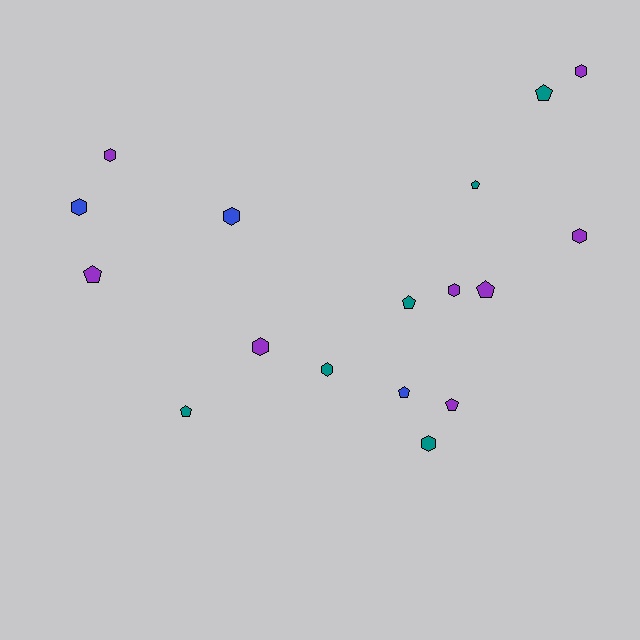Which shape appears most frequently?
Hexagon, with 9 objects.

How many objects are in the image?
There are 17 objects.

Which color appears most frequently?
Purple, with 8 objects.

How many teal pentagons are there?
There are 4 teal pentagons.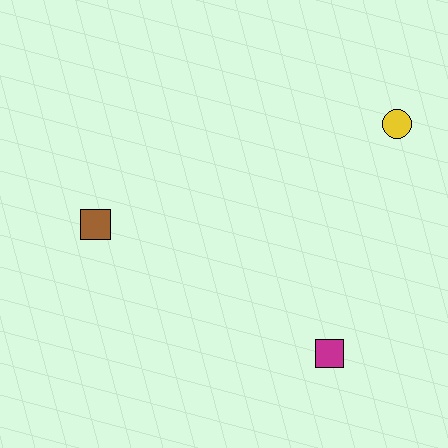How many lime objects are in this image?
There are no lime objects.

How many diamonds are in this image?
There are no diamonds.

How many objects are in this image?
There are 3 objects.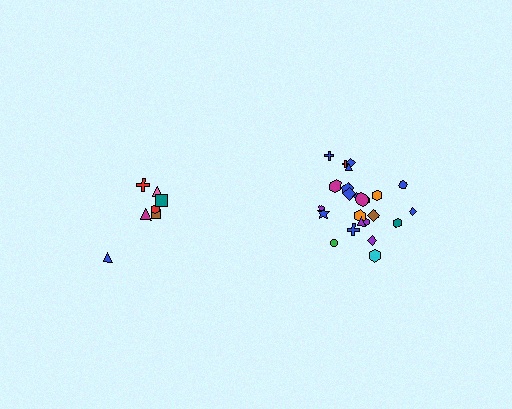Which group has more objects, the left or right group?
The right group.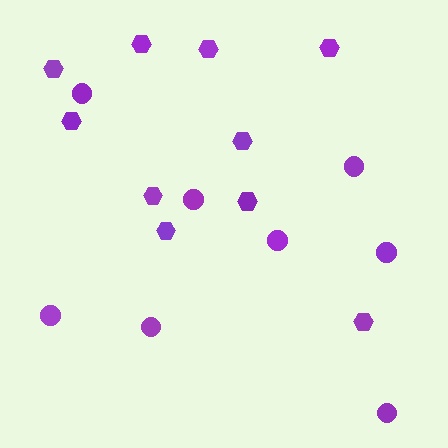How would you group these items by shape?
There are 2 groups: one group of circles (8) and one group of hexagons (10).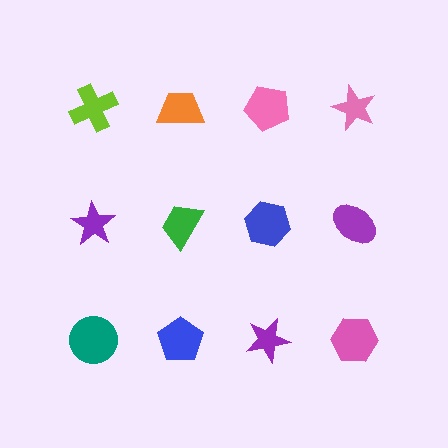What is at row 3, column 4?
A pink hexagon.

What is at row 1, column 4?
A pink star.